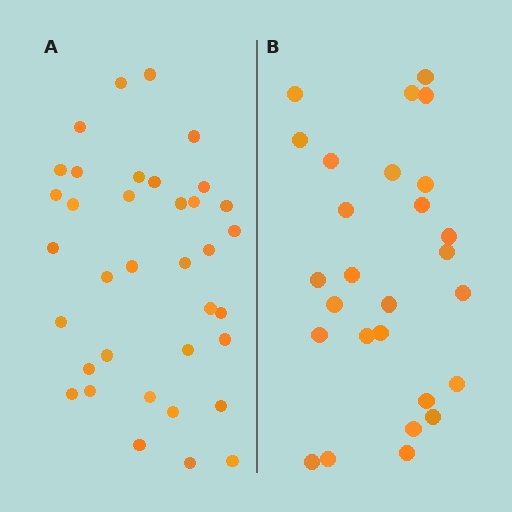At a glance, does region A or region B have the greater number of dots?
Region A (the left region) has more dots.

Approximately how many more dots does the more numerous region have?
Region A has roughly 8 or so more dots than region B.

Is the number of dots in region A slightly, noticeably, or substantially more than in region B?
Region A has noticeably more, but not dramatically so. The ratio is roughly 1.3 to 1.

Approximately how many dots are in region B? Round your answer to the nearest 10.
About 30 dots. (The exact count is 27, which rounds to 30.)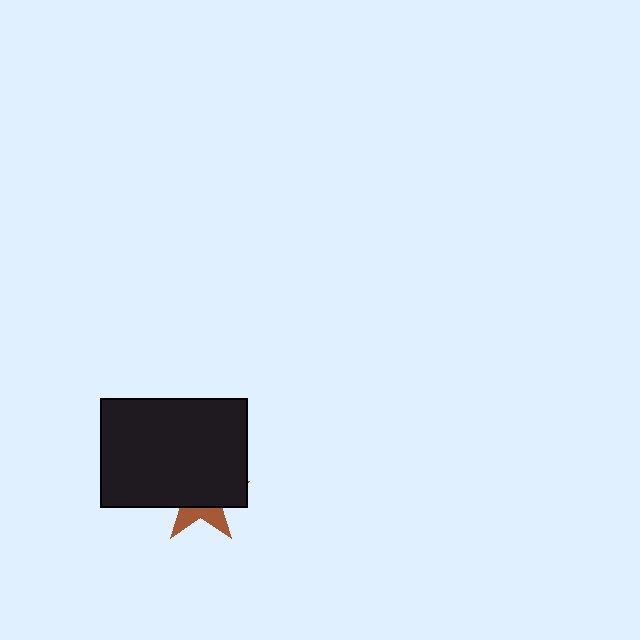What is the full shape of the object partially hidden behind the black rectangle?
The partially hidden object is a brown star.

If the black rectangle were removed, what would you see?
You would see the complete brown star.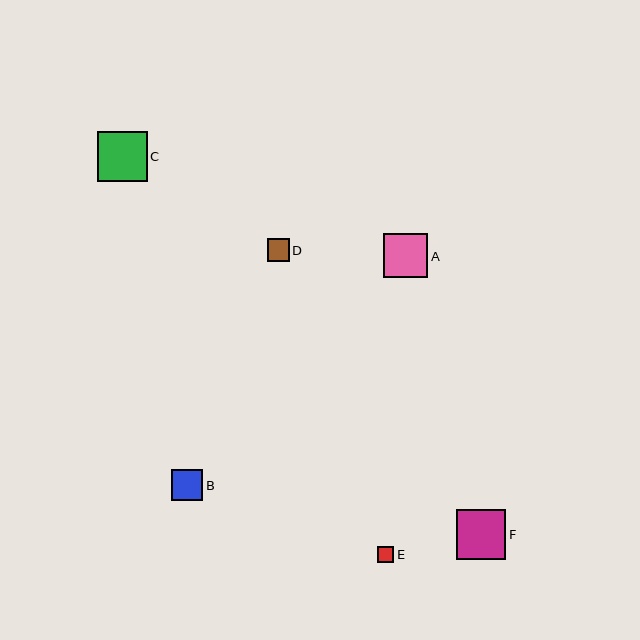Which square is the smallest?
Square E is the smallest with a size of approximately 16 pixels.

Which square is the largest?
Square C is the largest with a size of approximately 50 pixels.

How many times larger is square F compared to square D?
Square F is approximately 2.2 times the size of square D.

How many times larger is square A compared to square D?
Square A is approximately 2.0 times the size of square D.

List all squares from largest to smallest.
From largest to smallest: C, F, A, B, D, E.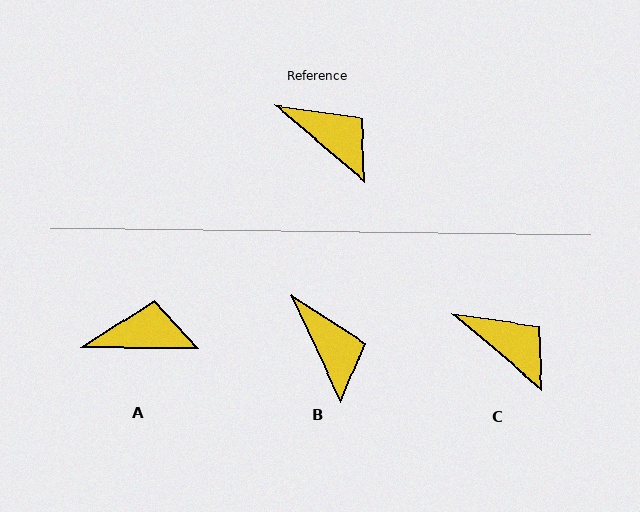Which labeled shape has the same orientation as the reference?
C.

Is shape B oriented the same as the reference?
No, it is off by about 24 degrees.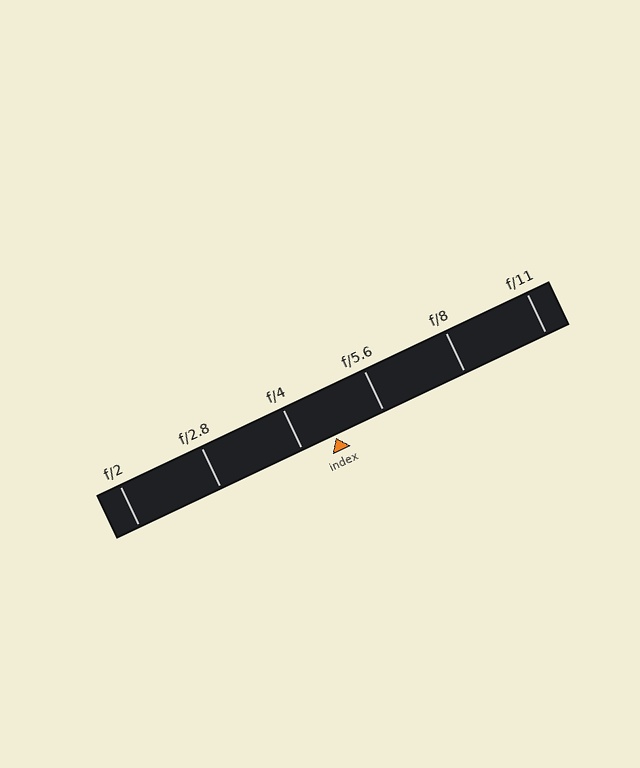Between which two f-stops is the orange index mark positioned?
The index mark is between f/4 and f/5.6.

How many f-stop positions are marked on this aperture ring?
There are 6 f-stop positions marked.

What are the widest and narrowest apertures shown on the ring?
The widest aperture shown is f/2 and the narrowest is f/11.